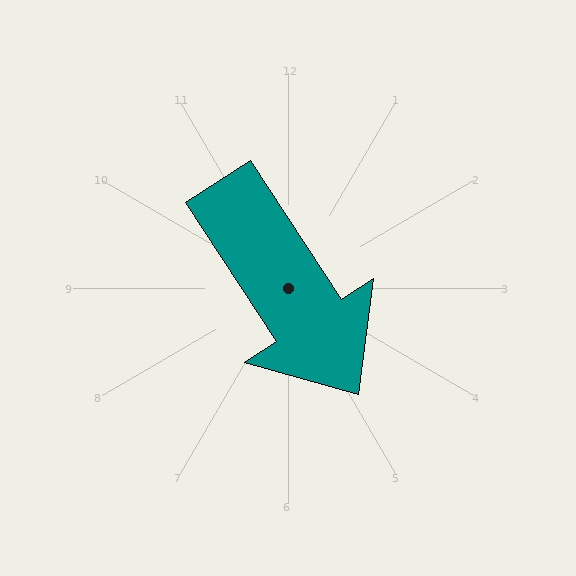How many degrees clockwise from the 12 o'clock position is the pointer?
Approximately 147 degrees.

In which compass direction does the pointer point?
Southeast.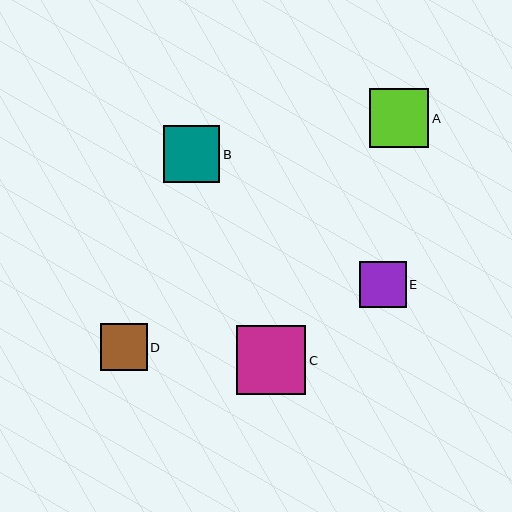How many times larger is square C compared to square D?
Square C is approximately 1.5 times the size of square D.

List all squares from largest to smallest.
From largest to smallest: C, A, B, D, E.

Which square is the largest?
Square C is the largest with a size of approximately 69 pixels.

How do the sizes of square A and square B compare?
Square A and square B are approximately the same size.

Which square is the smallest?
Square E is the smallest with a size of approximately 47 pixels.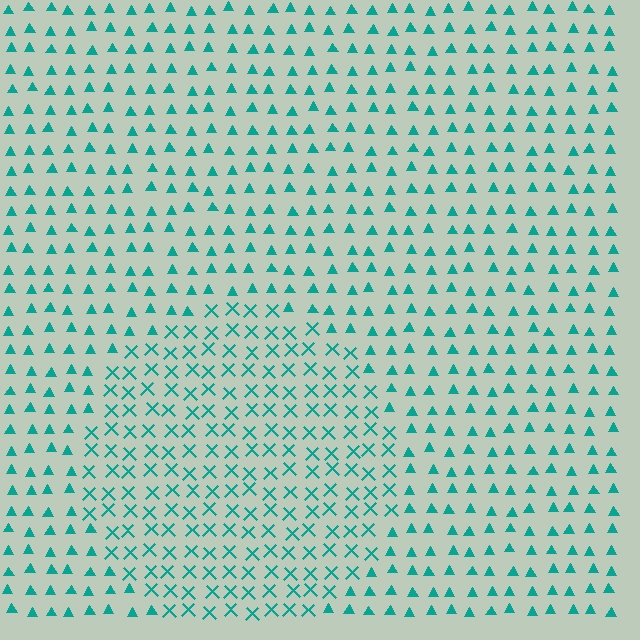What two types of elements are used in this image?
The image uses X marks inside the circle region and triangles outside it.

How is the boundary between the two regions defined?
The boundary is defined by a change in element shape: X marks inside vs. triangles outside. All elements share the same color and spacing.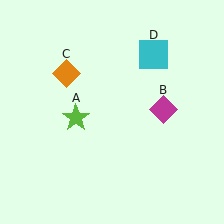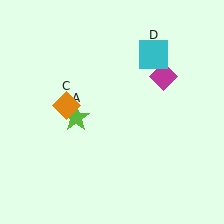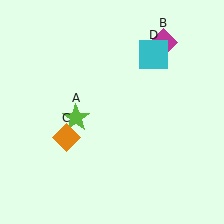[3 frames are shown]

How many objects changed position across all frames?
2 objects changed position: magenta diamond (object B), orange diamond (object C).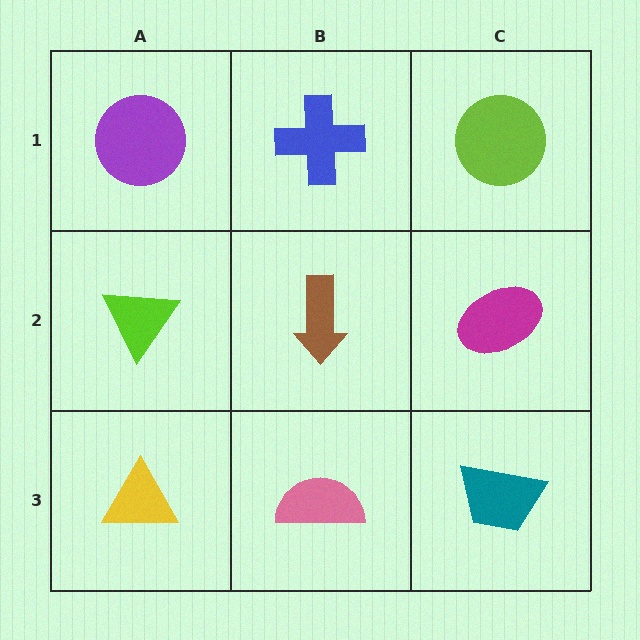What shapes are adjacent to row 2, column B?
A blue cross (row 1, column B), a pink semicircle (row 3, column B), a lime triangle (row 2, column A), a magenta ellipse (row 2, column C).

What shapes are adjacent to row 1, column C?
A magenta ellipse (row 2, column C), a blue cross (row 1, column B).